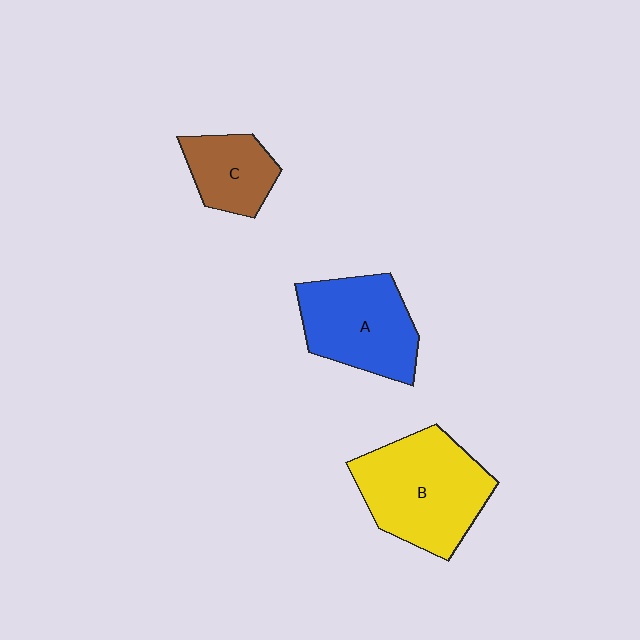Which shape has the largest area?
Shape B (yellow).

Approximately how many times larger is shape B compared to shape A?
Approximately 1.2 times.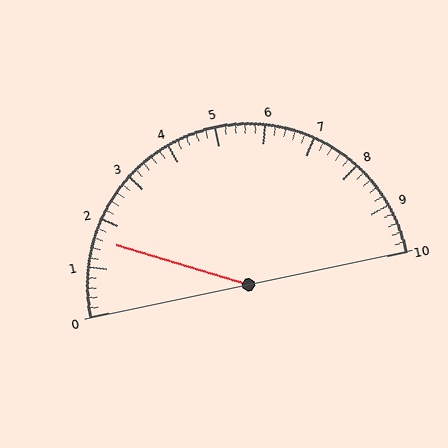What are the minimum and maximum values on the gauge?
The gauge ranges from 0 to 10.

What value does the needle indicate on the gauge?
The needle indicates approximately 1.6.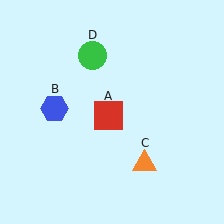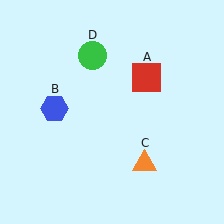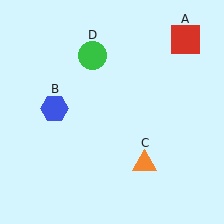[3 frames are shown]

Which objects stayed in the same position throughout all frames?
Blue hexagon (object B) and orange triangle (object C) and green circle (object D) remained stationary.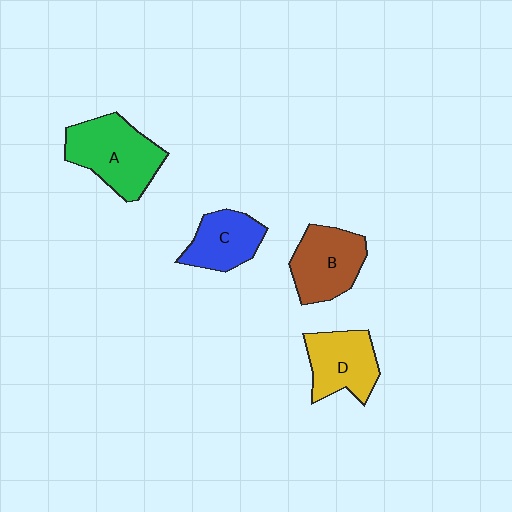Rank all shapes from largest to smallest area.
From largest to smallest: A (green), B (brown), D (yellow), C (blue).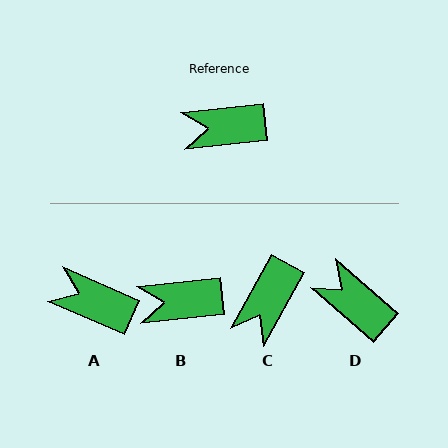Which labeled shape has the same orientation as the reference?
B.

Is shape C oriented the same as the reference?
No, it is off by about 55 degrees.